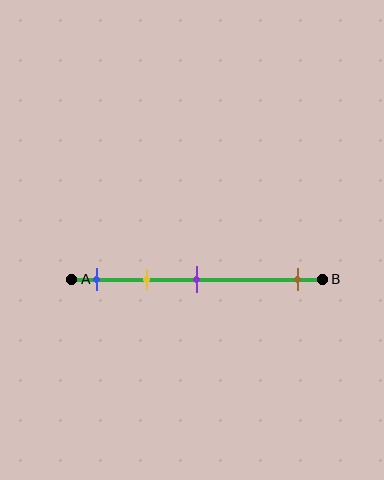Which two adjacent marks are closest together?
The blue and yellow marks are the closest adjacent pair.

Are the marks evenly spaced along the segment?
No, the marks are not evenly spaced.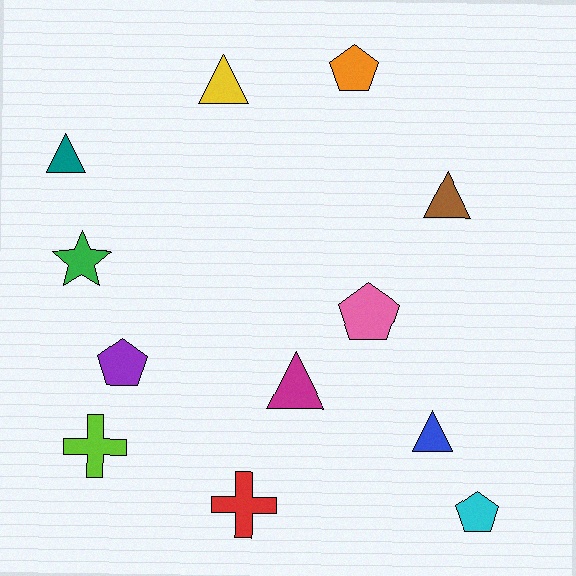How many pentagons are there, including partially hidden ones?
There are 4 pentagons.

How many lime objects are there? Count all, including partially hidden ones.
There is 1 lime object.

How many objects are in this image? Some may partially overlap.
There are 12 objects.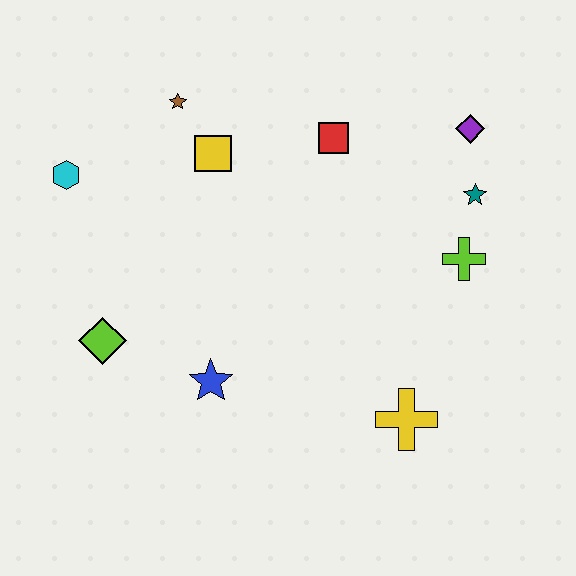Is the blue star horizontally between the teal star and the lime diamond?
Yes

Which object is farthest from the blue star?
The purple diamond is farthest from the blue star.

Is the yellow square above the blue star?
Yes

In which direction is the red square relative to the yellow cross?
The red square is above the yellow cross.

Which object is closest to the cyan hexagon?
The brown star is closest to the cyan hexagon.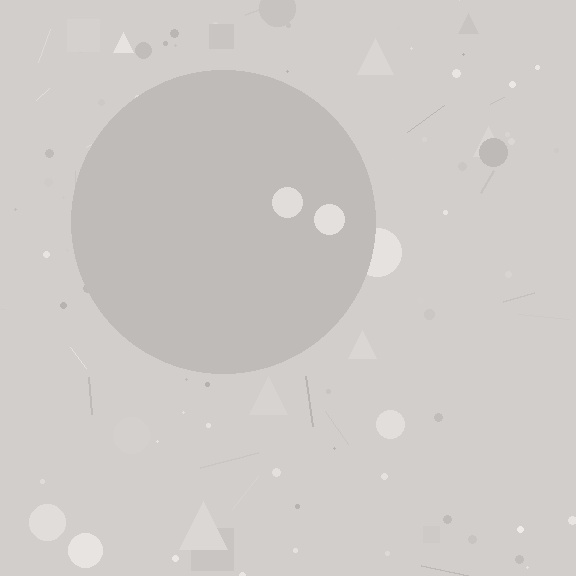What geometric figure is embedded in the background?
A circle is embedded in the background.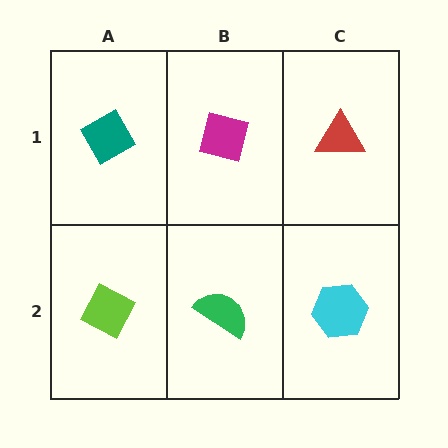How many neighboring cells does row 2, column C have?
2.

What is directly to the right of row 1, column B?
A red triangle.